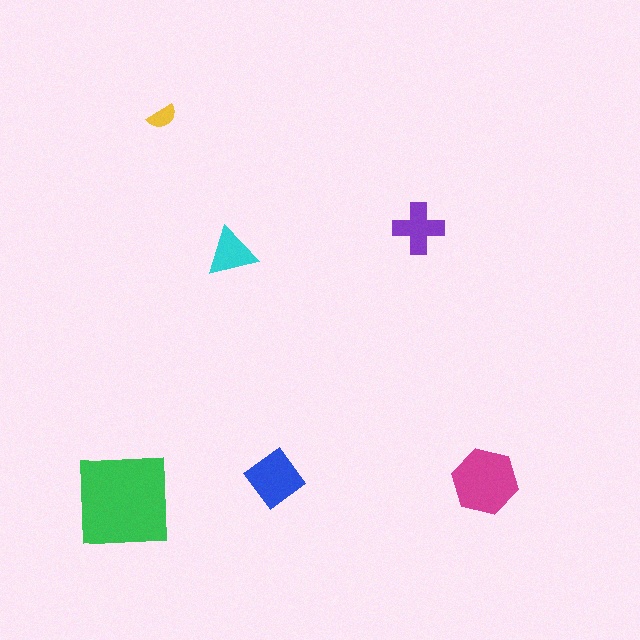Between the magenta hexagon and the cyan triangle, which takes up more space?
The magenta hexagon.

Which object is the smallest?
The yellow semicircle.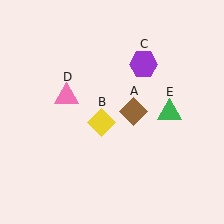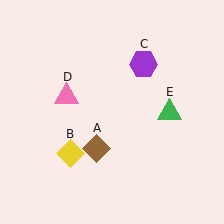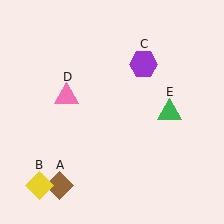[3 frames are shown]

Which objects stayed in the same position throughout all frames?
Purple hexagon (object C) and pink triangle (object D) and green triangle (object E) remained stationary.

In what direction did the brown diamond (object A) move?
The brown diamond (object A) moved down and to the left.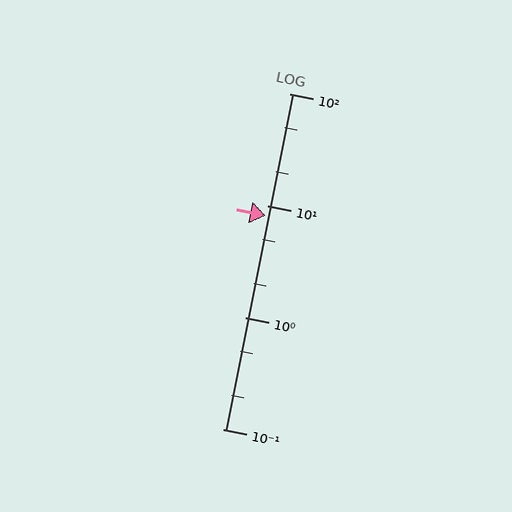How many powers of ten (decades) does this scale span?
The scale spans 3 decades, from 0.1 to 100.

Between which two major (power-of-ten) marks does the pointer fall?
The pointer is between 1 and 10.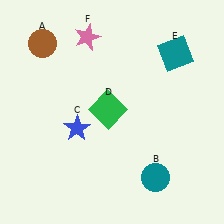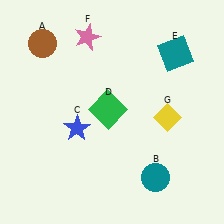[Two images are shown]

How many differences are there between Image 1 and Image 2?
There is 1 difference between the two images.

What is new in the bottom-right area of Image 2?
A yellow diamond (G) was added in the bottom-right area of Image 2.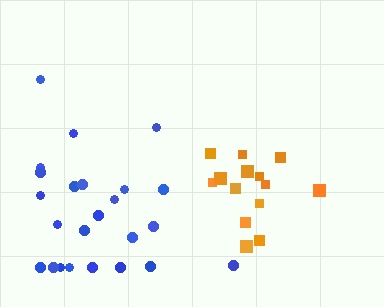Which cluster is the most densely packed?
Orange.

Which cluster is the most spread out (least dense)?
Blue.